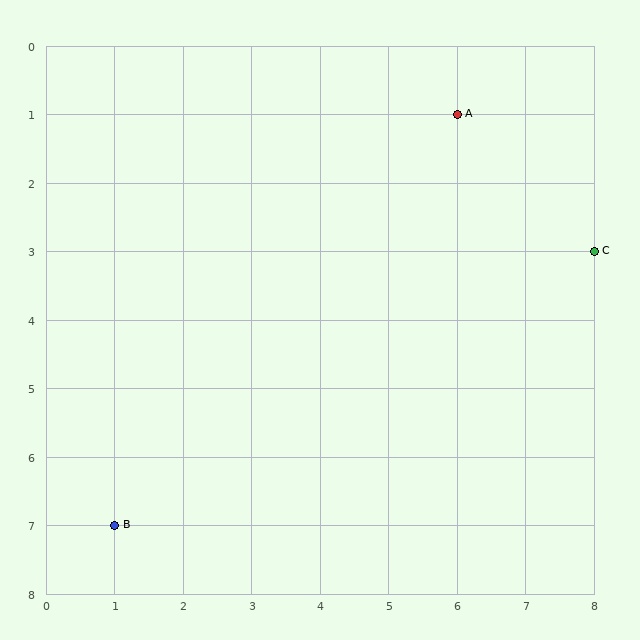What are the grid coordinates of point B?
Point B is at grid coordinates (1, 7).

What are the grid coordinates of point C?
Point C is at grid coordinates (8, 3).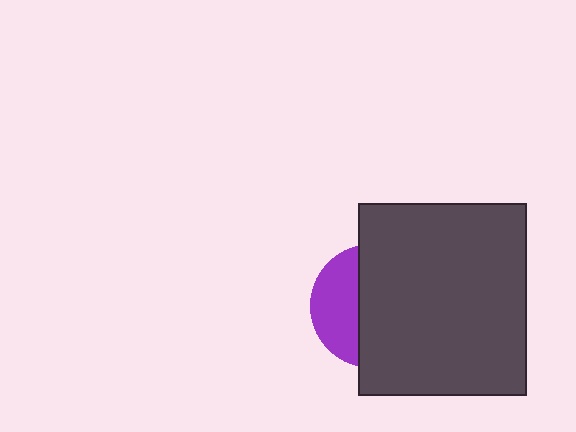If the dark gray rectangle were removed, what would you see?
You would see the complete purple circle.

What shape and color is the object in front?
The object in front is a dark gray rectangle.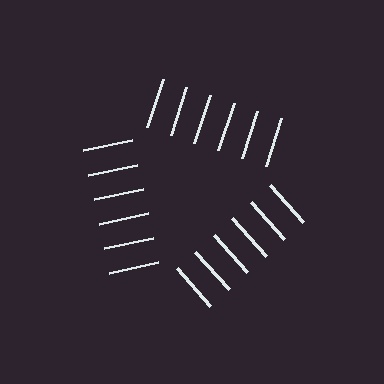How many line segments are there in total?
18 — 6 along each of the 3 edges.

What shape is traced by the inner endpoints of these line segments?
An illusory triangle — the line segments terminate on its edges but no continuous stroke is drawn.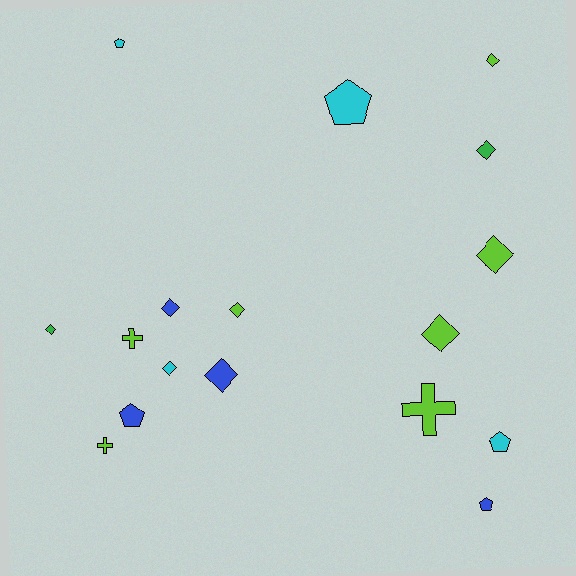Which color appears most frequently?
Lime, with 7 objects.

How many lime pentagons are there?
There are no lime pentagons.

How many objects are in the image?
There are 17 objects.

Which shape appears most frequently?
Diamond, with 9 objects.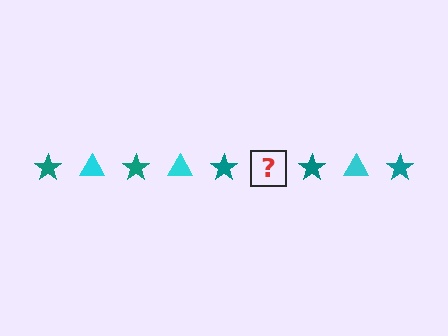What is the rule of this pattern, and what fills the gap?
The rule is that the pattern alternates between teal star and cyan triangle. The gap should be filled with a cyan triangle.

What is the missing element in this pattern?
The missing element is a cyan triangle.